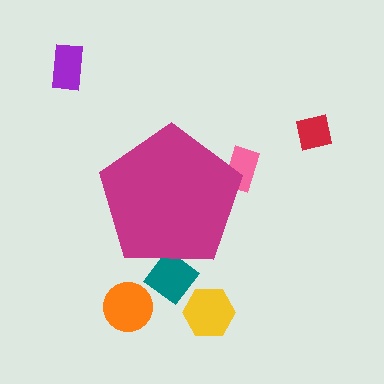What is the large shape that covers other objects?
A magenta pentagon.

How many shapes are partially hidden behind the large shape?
2 shapes are partially hidden.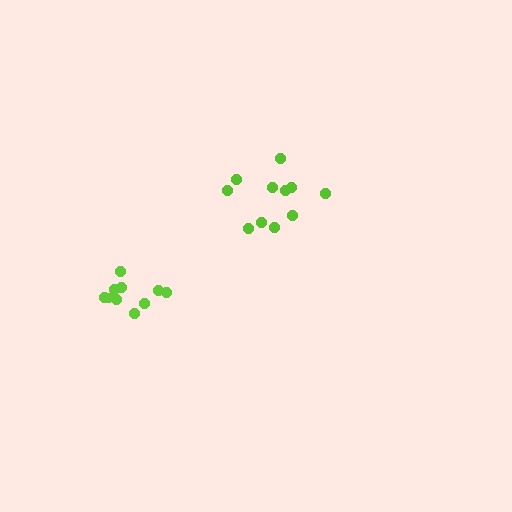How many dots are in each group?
Group 1: 11 dots, Group 2: 10 dots (21 total).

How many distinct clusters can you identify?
There are 2 distinct clusters.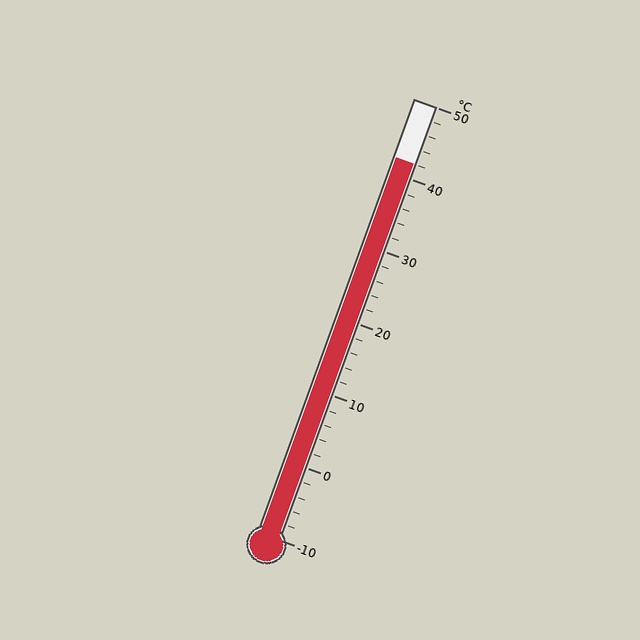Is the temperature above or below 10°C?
The temperature is above 10°C.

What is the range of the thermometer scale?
The thermometer scale ranges from -10°C to 50°C.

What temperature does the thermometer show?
The thermometer shows approximately 42°C.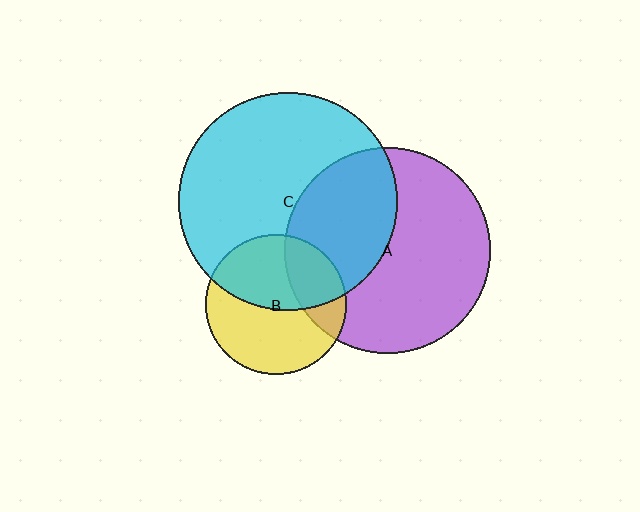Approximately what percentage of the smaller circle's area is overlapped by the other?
Approximately 50%.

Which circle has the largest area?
Circle C (cyan).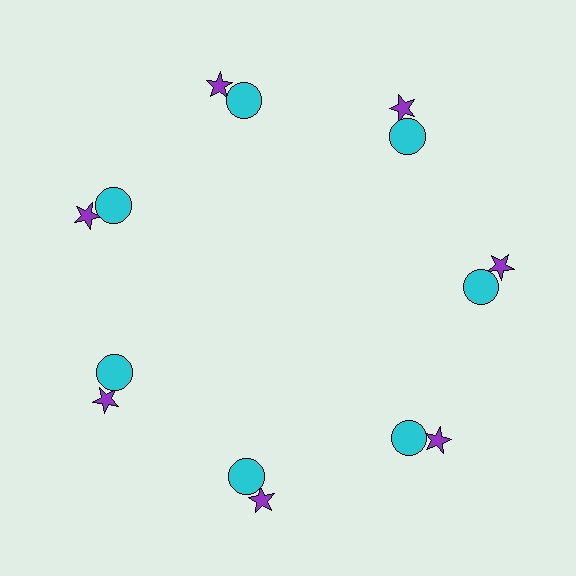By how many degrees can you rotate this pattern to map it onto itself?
The pattern maps onto itself every 51 degrees of rotation.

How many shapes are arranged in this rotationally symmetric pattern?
There are 14 shapes, arranged in 7 groups of 2.